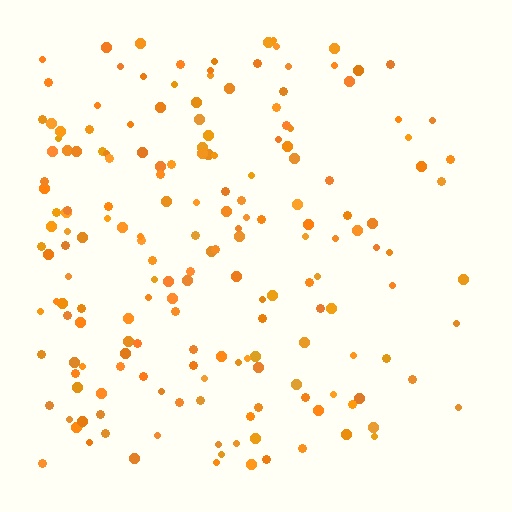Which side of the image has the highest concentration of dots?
The left.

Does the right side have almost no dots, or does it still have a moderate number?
Still a moderate number, just noticeably fewer than the left.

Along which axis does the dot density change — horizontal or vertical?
Horizontal.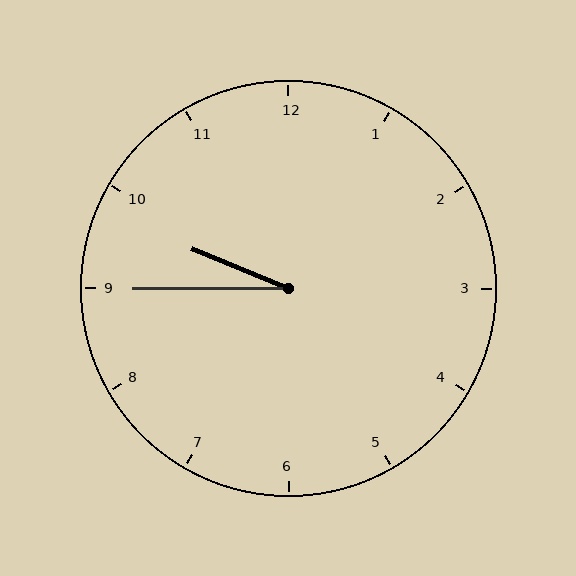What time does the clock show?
9:45.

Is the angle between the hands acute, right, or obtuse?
It is acute.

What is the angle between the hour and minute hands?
Approximately 22 degrees.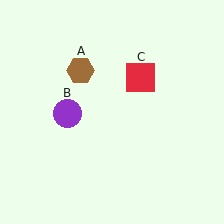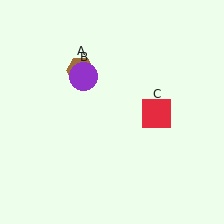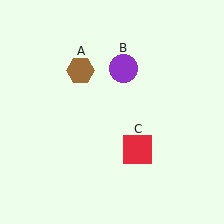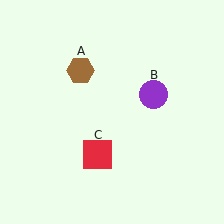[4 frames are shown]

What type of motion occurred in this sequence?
The purple circle (object B), red square (object C) rotated clockwise around the center of the scene.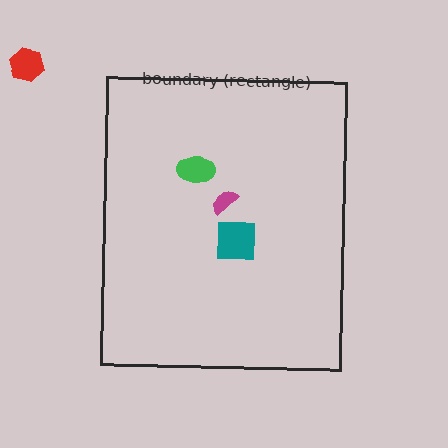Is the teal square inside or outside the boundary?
Inside.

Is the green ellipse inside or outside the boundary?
Inside.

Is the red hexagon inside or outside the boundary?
Outside.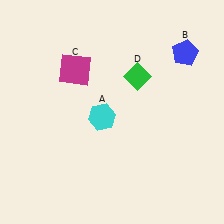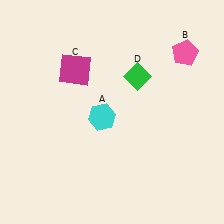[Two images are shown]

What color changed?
The pentagon (B) changed from blue in Image 1 to pink in Image 2.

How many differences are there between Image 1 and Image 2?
There is 1 difference between the two images.